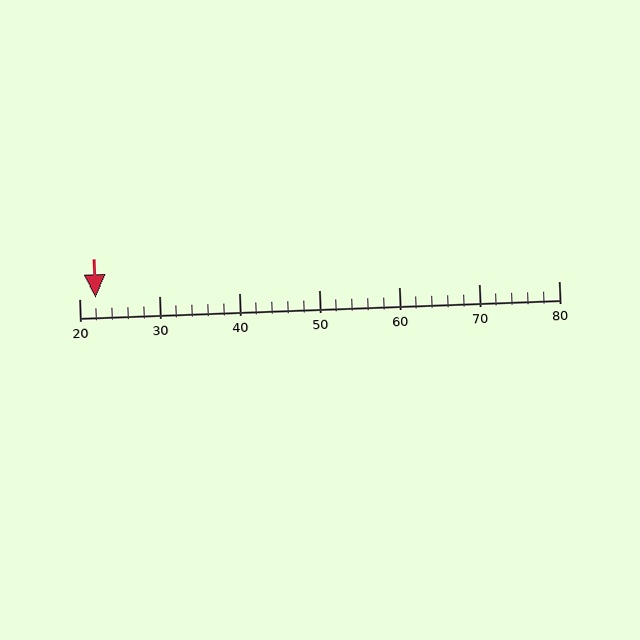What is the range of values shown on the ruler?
The ruler shows values from 20 to 80.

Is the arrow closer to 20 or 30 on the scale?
The arrow is closer to 20.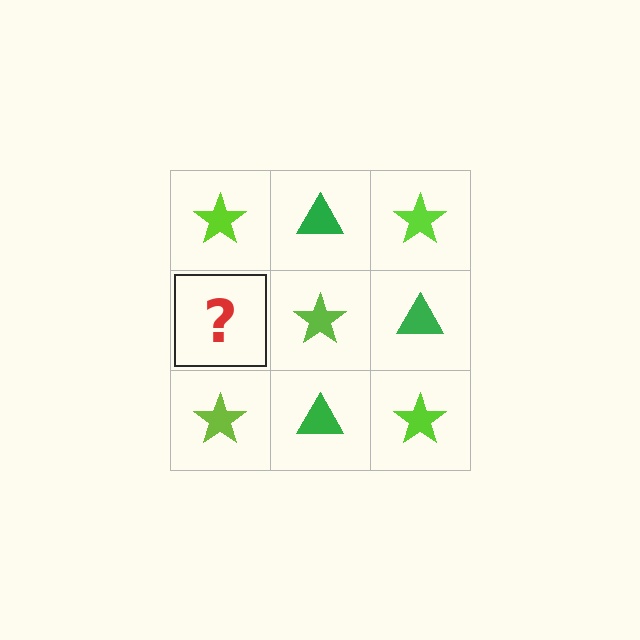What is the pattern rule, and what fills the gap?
The rule is that it alternates lime star and green triangle in a checkerboard pattern. The gap should be filled with a green triangle.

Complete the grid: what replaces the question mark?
The question mark should be replaced with a green triangle.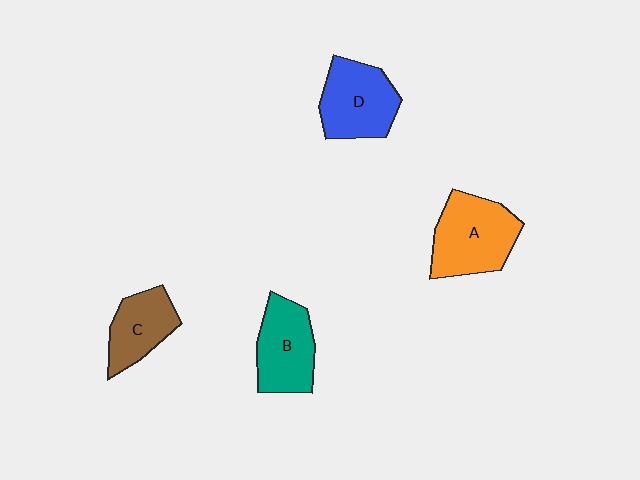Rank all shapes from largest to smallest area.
From largest to smallest: A (orange), D (blue), B (teal), C (brown).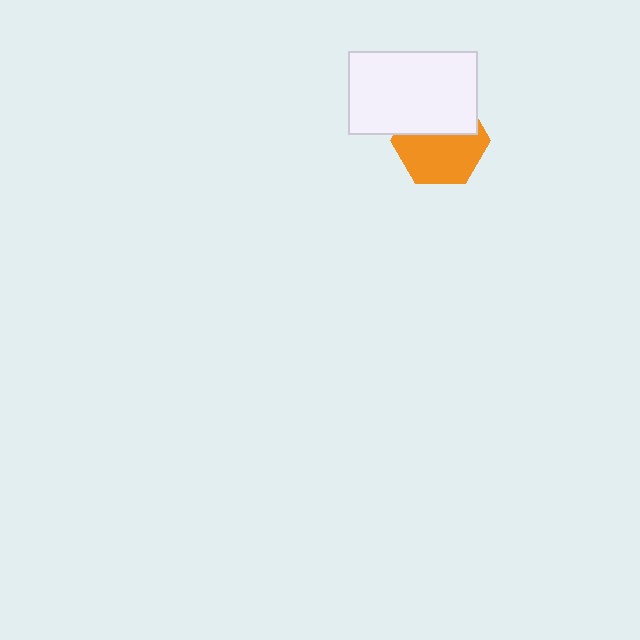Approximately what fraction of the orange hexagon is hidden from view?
Roughly 42% of the orange hexagon is hidden behind the white rectangle.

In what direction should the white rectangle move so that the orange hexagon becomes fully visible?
The white rectangle should move up. That is the shortest direction to clear the overlap and leave the orange hexagon fully visible.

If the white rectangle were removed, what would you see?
You would see the complete orange hexagon.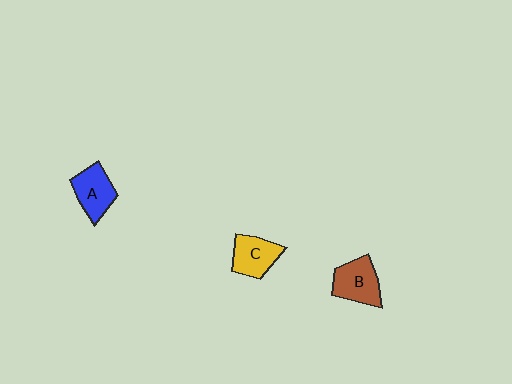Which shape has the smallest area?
Shape C (yellow).